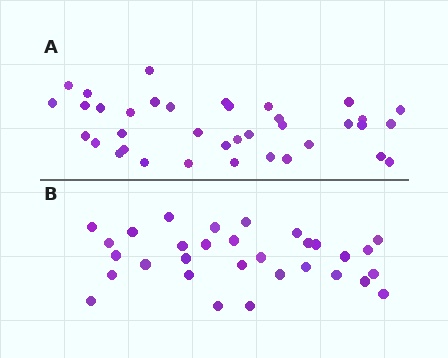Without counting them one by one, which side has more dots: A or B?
Region A (the top region) has more dots.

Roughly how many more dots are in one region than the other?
Region A has about 6 more dots than region B.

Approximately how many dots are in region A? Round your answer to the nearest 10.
About 40 dots. (The exact count is 37, which rounds to 40.)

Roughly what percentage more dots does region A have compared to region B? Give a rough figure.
About 20% more.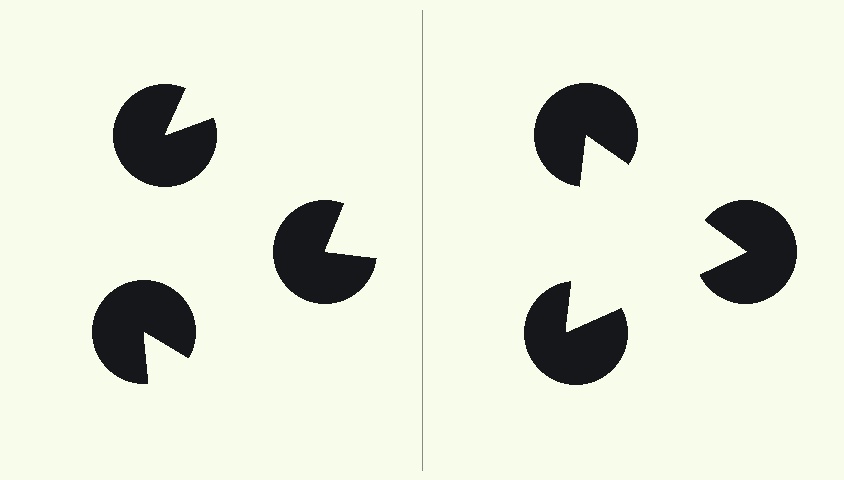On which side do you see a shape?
An illusory triangle appears on the right side. On the left side the wedge cuts are rotated, so no coherent shape forms.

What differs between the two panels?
The pac-man discs are positioned identically on both sides; only the wedge orientations differ. On the right they align to a triangle; on the left they are misaligned.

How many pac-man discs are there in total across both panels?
6 — 3 on each side.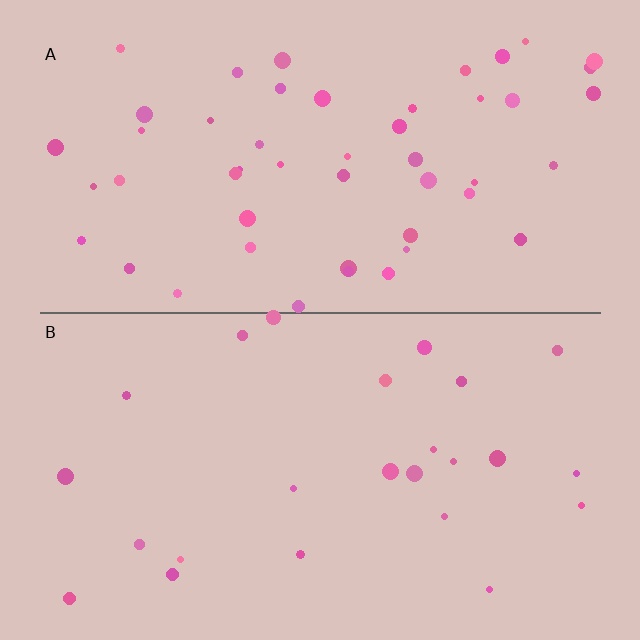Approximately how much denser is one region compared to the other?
Approximately 2.0× — region A over region B.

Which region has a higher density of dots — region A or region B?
A (the top).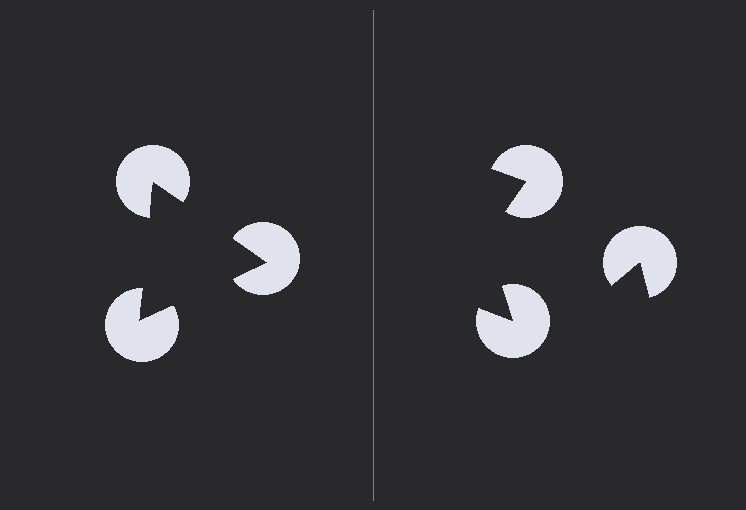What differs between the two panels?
The pac-man discs are positioned identically on both sides; only the wedge orientations differ. On the left they align to a triangle; on the right they are misaligned.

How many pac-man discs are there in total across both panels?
6 — 3 on each side.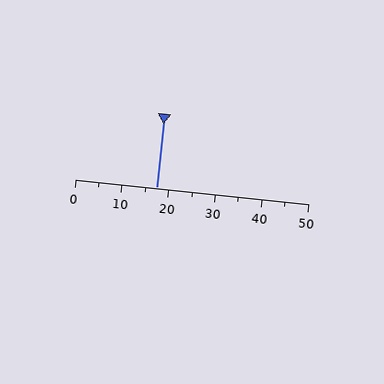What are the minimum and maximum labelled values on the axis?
The axis runs from 0 to 50.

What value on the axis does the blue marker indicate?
The marker indicates approximately 17.5.